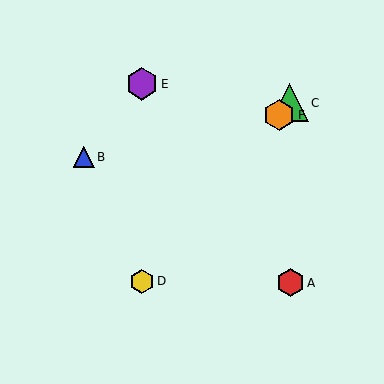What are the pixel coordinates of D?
Object D is at (142, 282).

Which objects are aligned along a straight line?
Objects C, D, F are aligned along a straight line.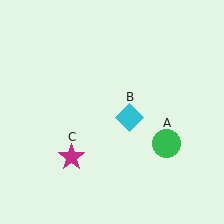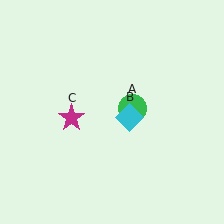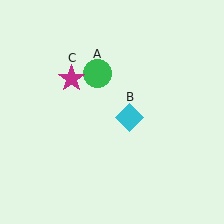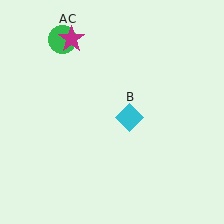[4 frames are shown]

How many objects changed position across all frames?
2 objects changed position: green circle (object A), magenta star (object C).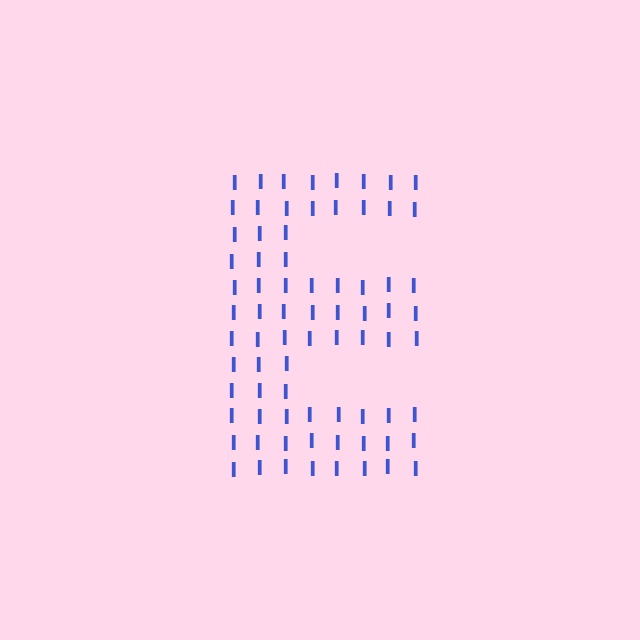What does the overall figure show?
The overall figure shows the letter E.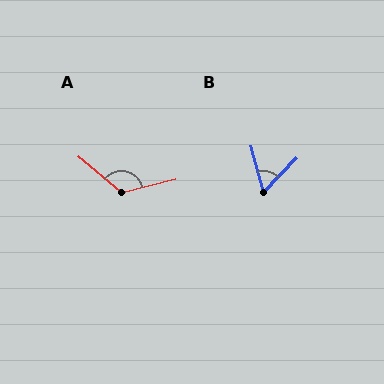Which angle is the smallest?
B, at approximately 60 degrees.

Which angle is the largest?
A, at approximately 127 degrees.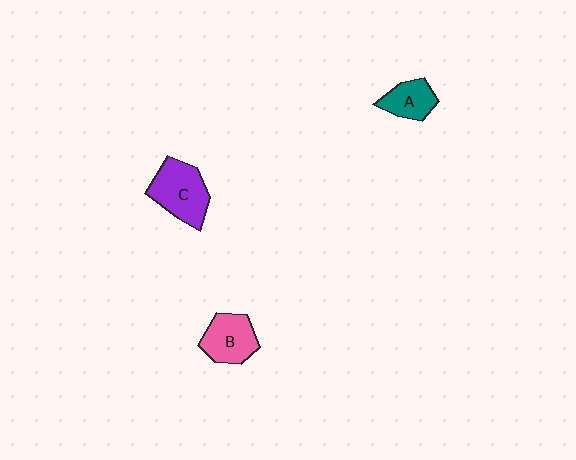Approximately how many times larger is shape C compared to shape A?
Approximately 1.6 times.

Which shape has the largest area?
Shape C (purple).